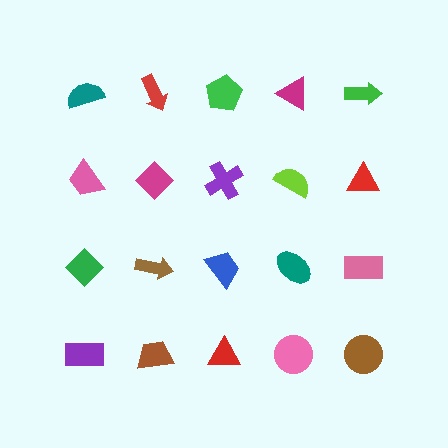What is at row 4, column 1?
A purple rectangle.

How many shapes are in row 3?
5 shapes.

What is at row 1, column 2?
A red arrow.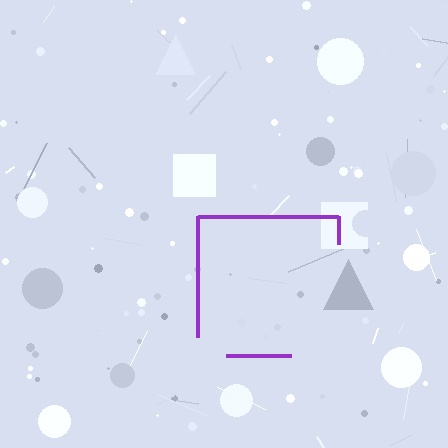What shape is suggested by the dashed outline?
The dashed outline suggests a square.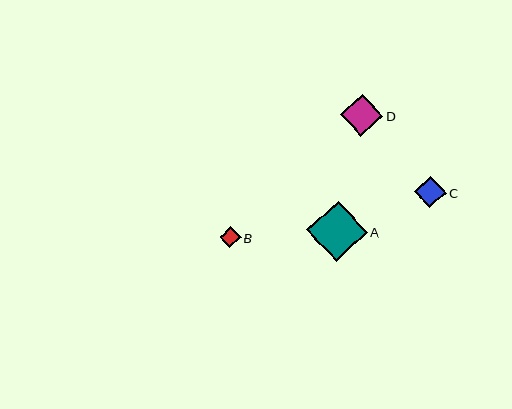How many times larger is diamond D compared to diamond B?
Diamond D is approximately 2.0 times the size of diamond B.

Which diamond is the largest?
Diamond A is the largest with a size of approximately 61 pixels.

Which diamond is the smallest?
Diamond B is the smallest with a size of approximately 21 pixels.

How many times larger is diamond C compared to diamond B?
Diamond C is approximately 1.5 times the size of diamond B.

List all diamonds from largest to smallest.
From largest to smallest: A, D, C, B.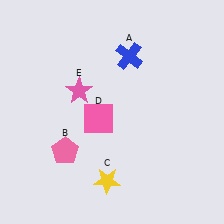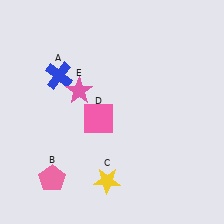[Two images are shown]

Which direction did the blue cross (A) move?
The blue cross (A) moved left.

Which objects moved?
The objects that moved are: the blue cross (A), the pink pentagon (B).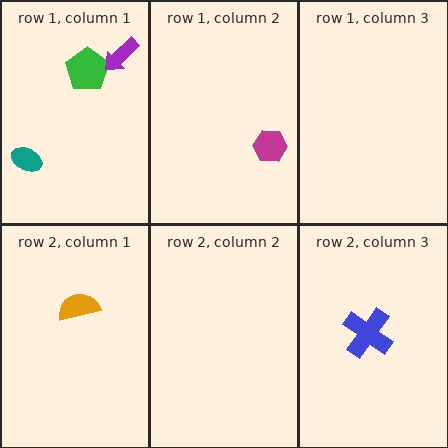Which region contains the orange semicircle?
The row 2, column 1 region.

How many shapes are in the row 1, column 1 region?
3.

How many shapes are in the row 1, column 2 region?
1.